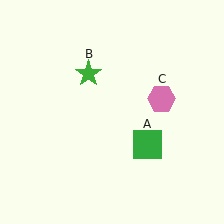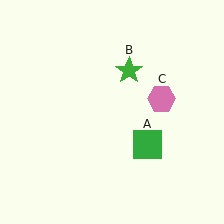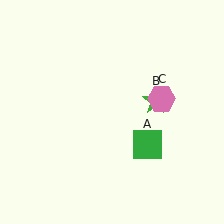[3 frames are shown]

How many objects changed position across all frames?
1 object changed position: green star (object B).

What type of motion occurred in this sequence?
The green star (object B) rotated clockwise around the center of the scene.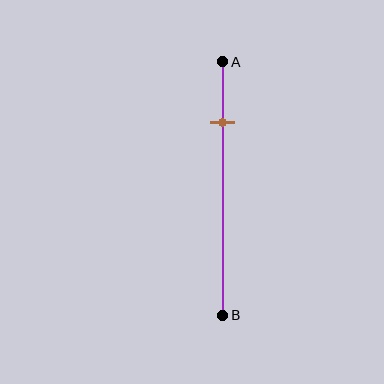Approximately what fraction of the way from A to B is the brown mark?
The brown mark is approximately 25% of the way from A to B.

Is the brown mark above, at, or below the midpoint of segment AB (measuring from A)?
The brown mark is above the midpoint of segment AB.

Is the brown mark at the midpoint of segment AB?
No, the mark is at about 25% from A, not at the 50% midpoint.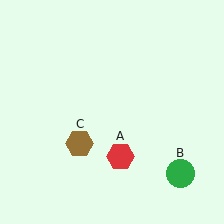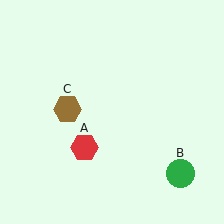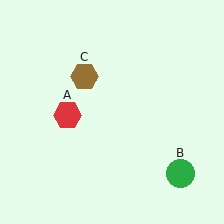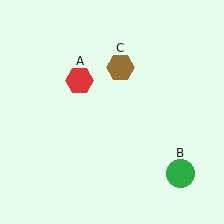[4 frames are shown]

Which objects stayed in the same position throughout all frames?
Green circle (object B) remained stationary.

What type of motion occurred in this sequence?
The red hexagon (object A), brown hexagon (object C) rotated clockwise around the center of the scene.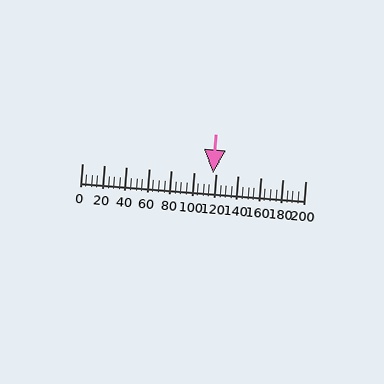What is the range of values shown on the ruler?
The ruler shows values from 0 to 200.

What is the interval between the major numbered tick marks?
The major tick marks are spaced 20 units apart.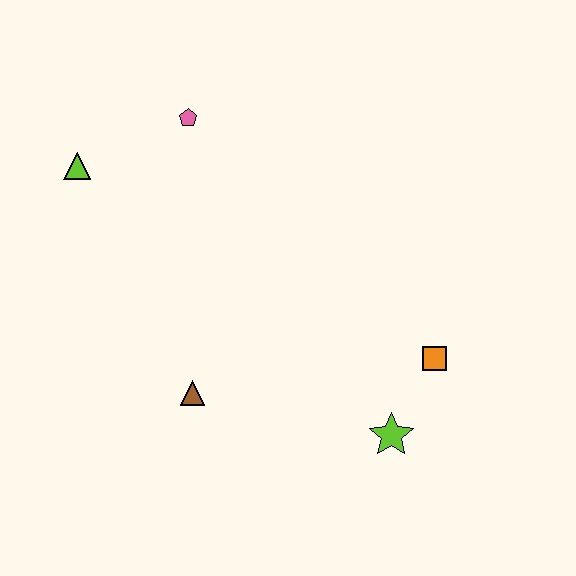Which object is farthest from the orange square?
The lime triangle is farthest from the orange square.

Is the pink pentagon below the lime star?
No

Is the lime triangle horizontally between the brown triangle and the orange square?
No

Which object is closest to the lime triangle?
The pink pentagon is closest to the lime triangle.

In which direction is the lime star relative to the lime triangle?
The lime star is to the right of the lime triangle.